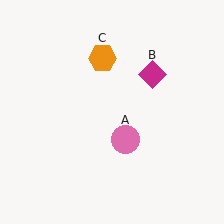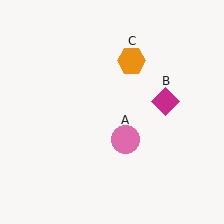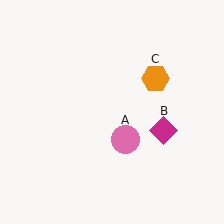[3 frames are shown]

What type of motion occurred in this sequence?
The magenta diamond (object B), orange hexagon (object C) rotated clockwise around the center of the scene.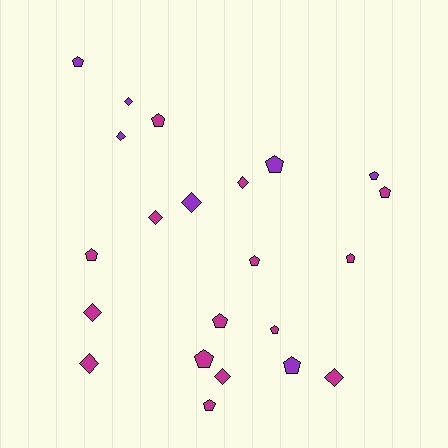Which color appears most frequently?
Magenta, with 15 objects.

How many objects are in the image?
There are 22 objects.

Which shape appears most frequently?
Pentagon, with 13 objects.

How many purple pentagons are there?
There are 4 purple pentagons.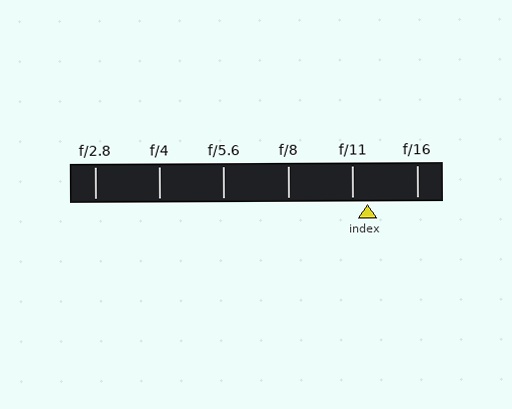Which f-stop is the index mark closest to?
The index mark is closest to f/11.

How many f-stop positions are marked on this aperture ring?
There are 6 f-stop positions marked.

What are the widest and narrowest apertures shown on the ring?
The widest aperture shown is f/2.8 and the narrowest is f/16.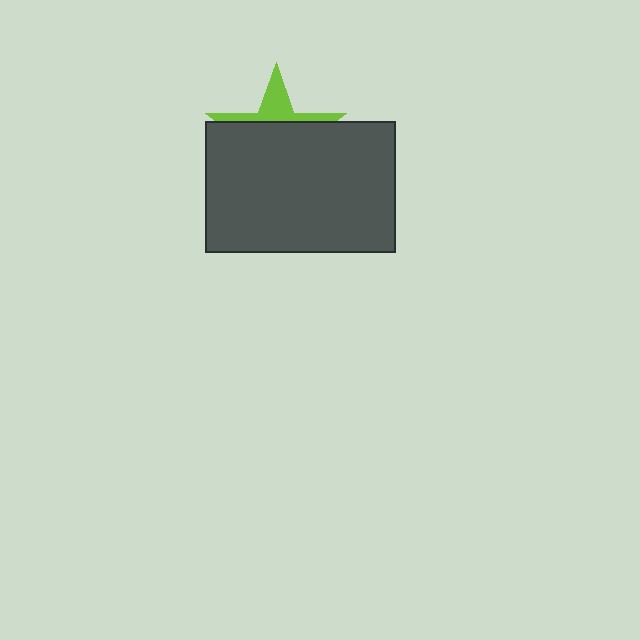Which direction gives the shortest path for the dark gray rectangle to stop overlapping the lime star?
Moving down gives the shortest separation.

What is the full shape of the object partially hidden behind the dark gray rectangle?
The partially hidden object is a lime star.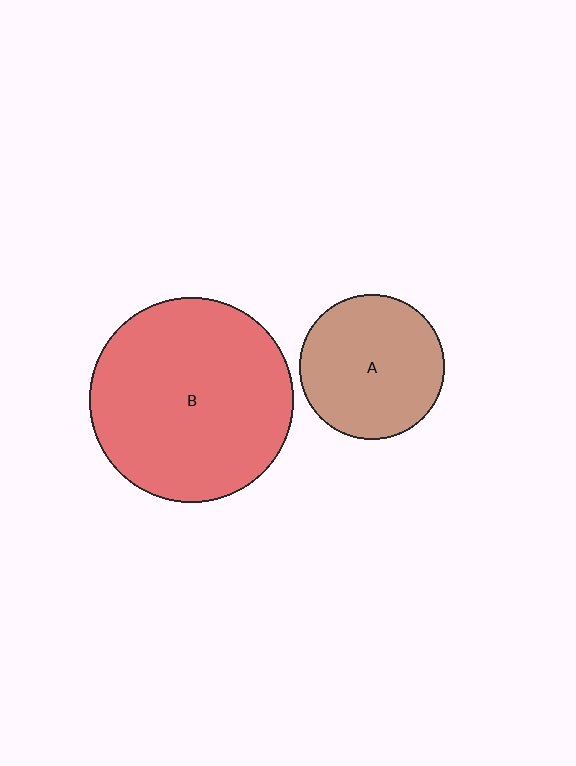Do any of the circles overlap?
No, none of the circles overlap.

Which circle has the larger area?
Circle B (red).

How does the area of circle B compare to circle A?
Approximately 2.0 times.